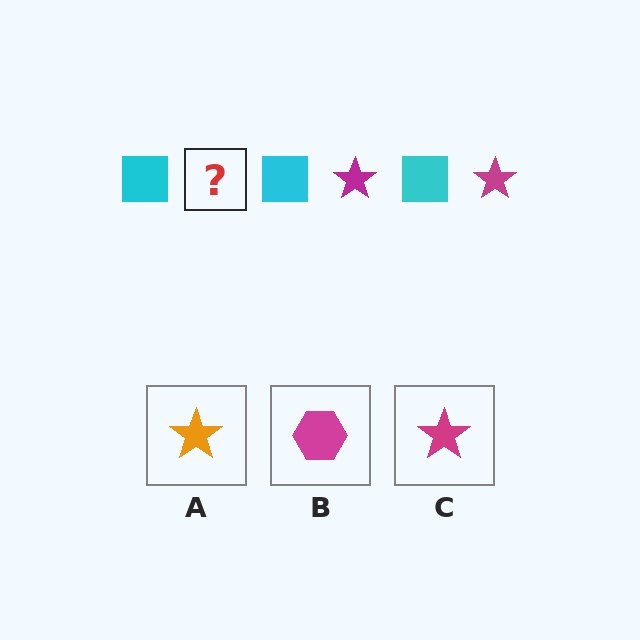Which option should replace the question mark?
Option C.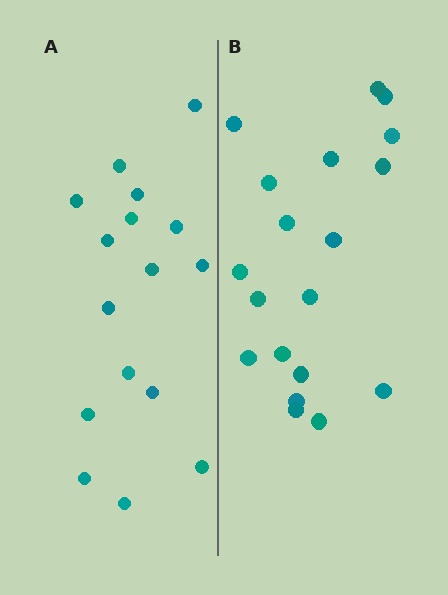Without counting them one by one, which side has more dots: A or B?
Region B (the right region) has more dots.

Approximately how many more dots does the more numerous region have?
Region B has just a few more — roughly 2 or 3 more dots than region A.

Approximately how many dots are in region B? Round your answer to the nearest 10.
About 20 dots. (The exact count is 19, which rounds to 20.)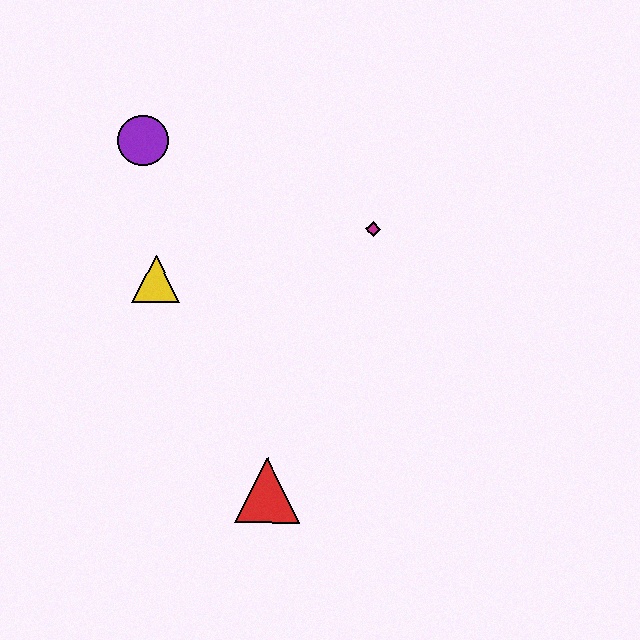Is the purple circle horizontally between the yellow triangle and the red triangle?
No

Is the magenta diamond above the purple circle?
No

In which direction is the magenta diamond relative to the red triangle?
The magenta diamond is above the red triangle.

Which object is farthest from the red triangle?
The purple circle is farthest from the red triangle.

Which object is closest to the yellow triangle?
The purple circle is closest to the yellow triangle.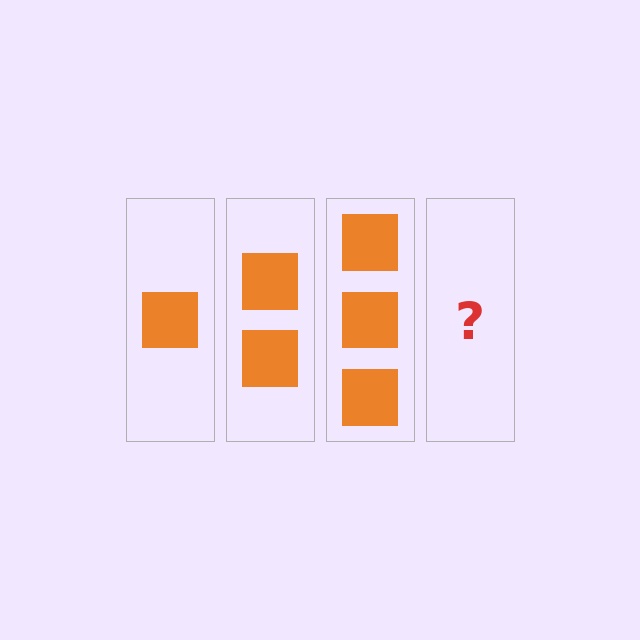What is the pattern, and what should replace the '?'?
The pattern is that each step adds one more square. The '?' should be 4 squares.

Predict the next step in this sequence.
The next step is 4 squares.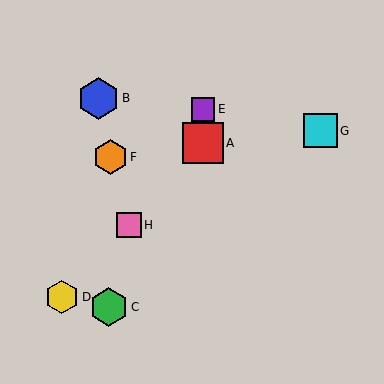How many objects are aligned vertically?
2 objects (A, E) are aligned vertically.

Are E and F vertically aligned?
No, E is at x≈203 and F is at x≈110.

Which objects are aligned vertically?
Objects A, E are aligned vertically.